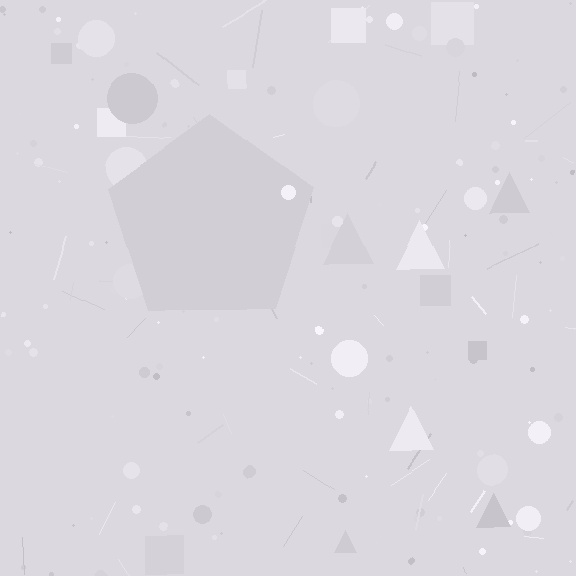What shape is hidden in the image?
A pentagon is hidden in the image.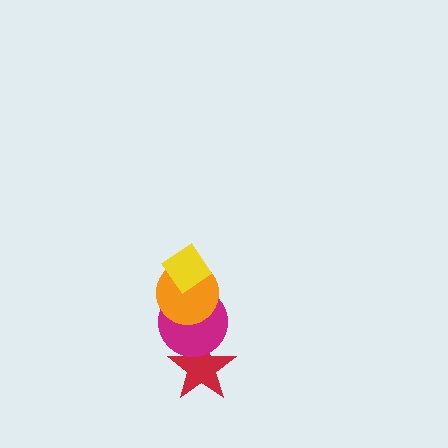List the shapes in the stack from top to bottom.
From top to bottom: the yellow diamond, the orange circle, the magenta circle, the red star.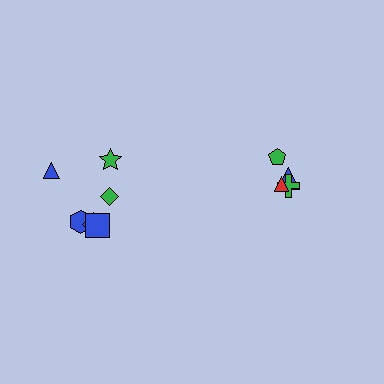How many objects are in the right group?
There are 4 objects.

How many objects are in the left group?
There are 6 objects.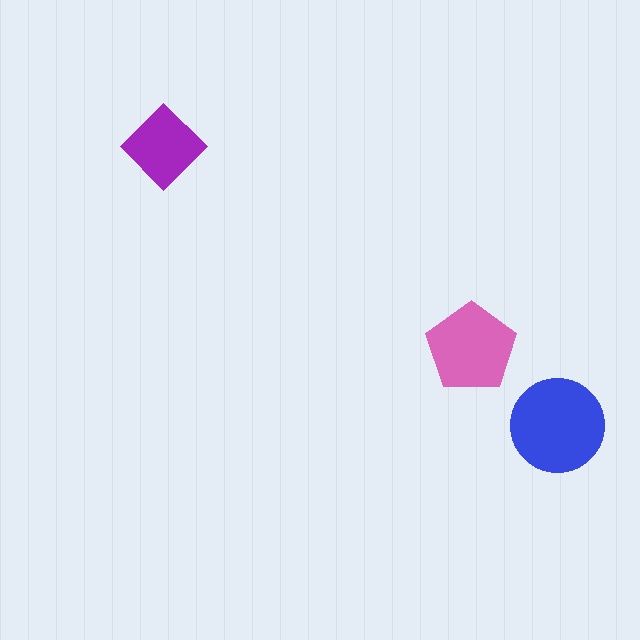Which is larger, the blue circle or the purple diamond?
The blue circle.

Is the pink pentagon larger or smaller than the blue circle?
Smaller.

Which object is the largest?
The blue circle.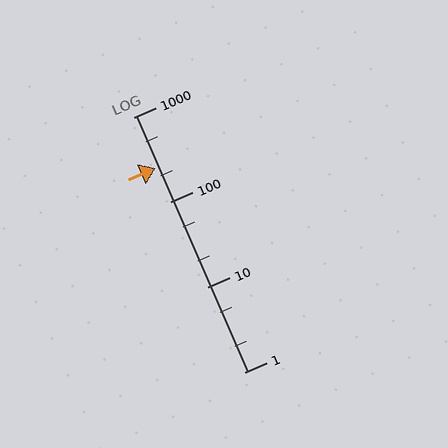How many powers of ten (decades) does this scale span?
The scale spans 3 decades, from 1 to 1000.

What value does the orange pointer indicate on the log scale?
The pointer indicates approximately 250.